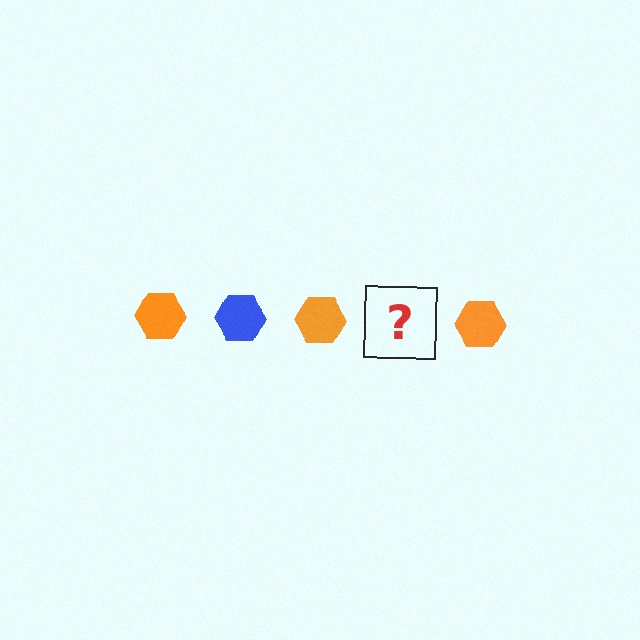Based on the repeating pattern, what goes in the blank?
The blank should be a blue hexagon.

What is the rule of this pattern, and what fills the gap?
The rule is that the pattern cycles through orange, blue hexagons. The gap should be filled with a blue hexagon.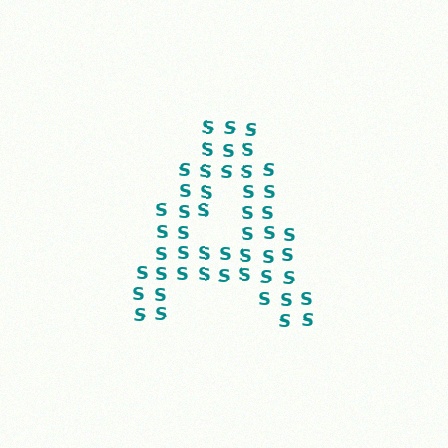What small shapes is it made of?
It is made of small letter S's.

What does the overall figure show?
The overall figure shows the letter A.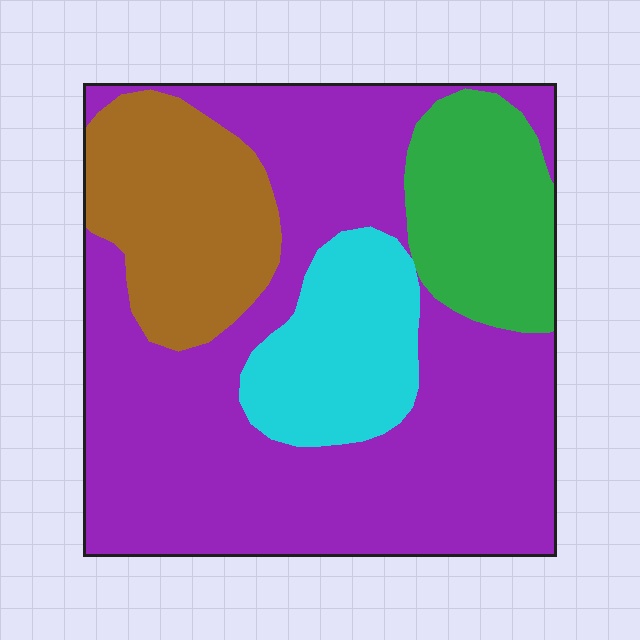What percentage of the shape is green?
Green takes up less than a quarter of the shape.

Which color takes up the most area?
Purple, at roughly 55%.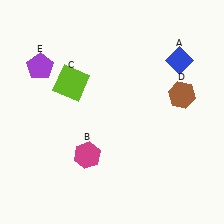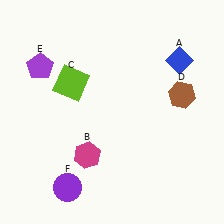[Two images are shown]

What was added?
A purple circle (F) was added in Image 2.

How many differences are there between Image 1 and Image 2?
There is 1 difference between the two images.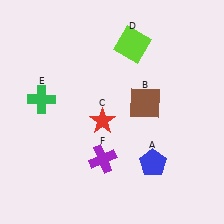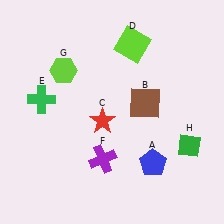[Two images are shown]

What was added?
A lime hexagon (G), a green diamond (H) were added in Image 2.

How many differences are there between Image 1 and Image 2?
There are 2 differences between the two images.